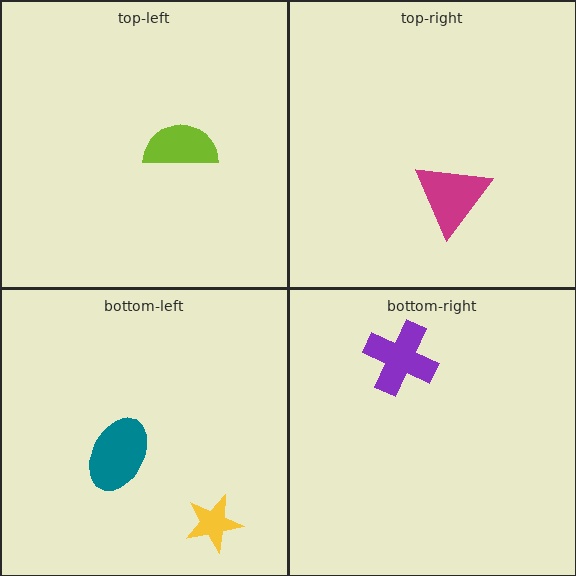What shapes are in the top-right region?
The magenta triangle.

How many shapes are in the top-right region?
1.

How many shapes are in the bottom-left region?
2.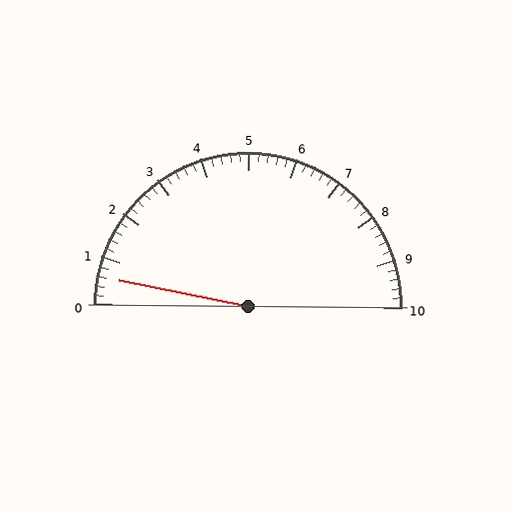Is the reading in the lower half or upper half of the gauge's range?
The reading is in the lower half of the range (0 to 10).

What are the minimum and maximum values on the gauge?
The gauge ranges from 0 to 10.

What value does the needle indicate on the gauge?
The needle indicates approximately 0.6.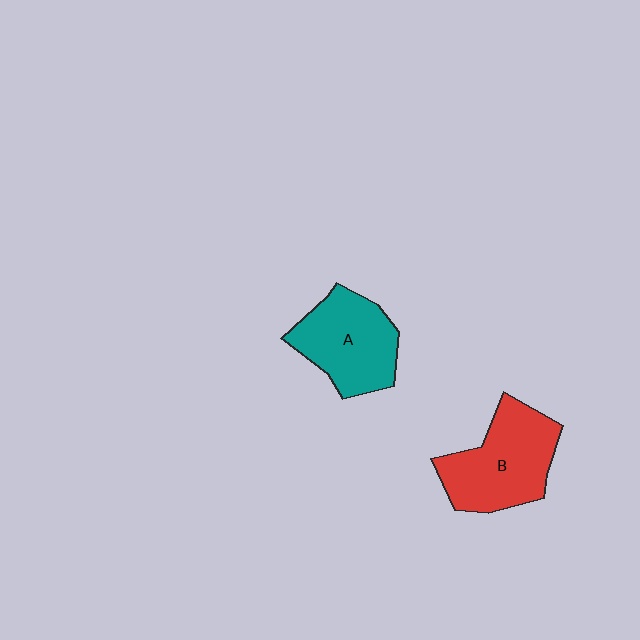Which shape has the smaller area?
Shape A (teal).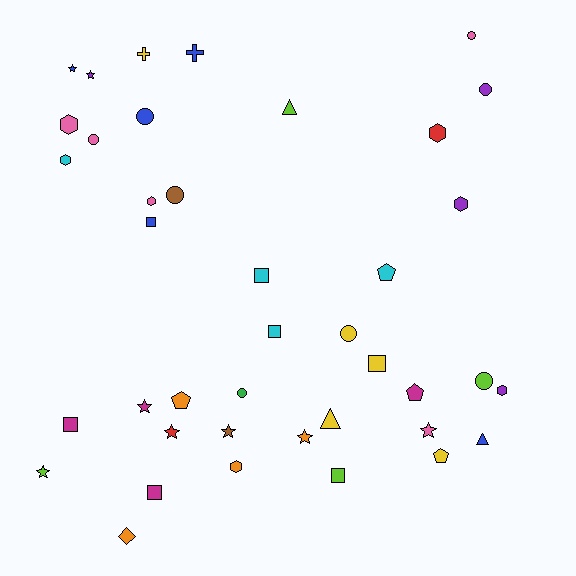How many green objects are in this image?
There is 1 green object.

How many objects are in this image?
There are 40 objects.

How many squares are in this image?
There are 7 squares.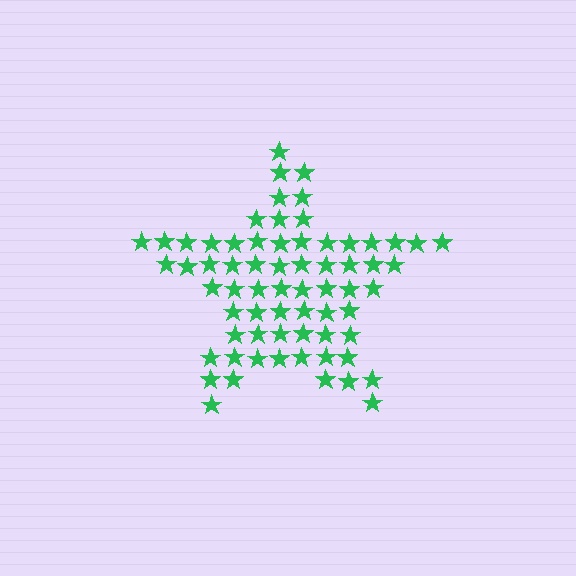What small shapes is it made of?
It is made of small stars.